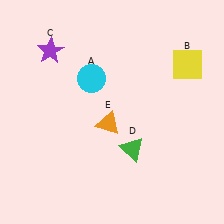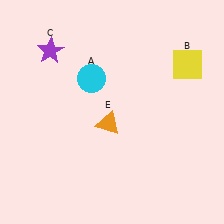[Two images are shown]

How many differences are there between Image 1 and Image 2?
There is 1 difference between the two images.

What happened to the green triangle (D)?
The green triangle (D) was removed in Image 2. It was in the bottom-right area of Image 1.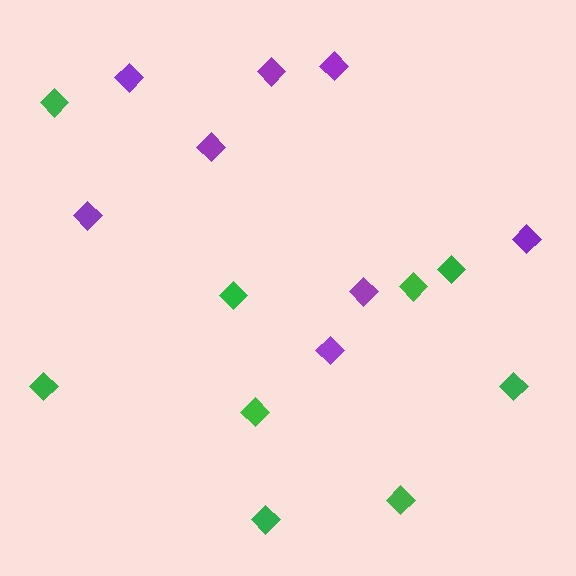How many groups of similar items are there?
There are 2 groups: one group of purple diamonds (8) and one group of green diamonds (9).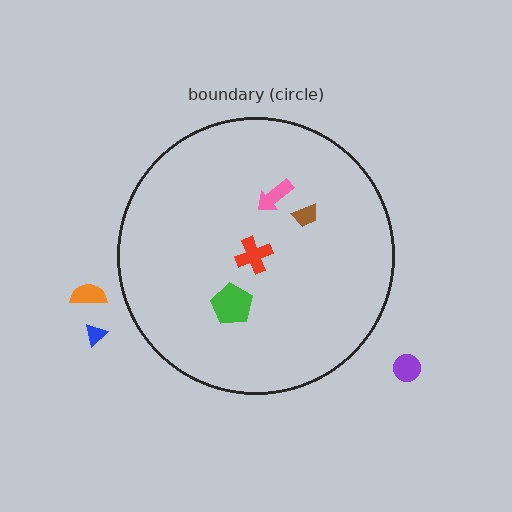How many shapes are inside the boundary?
4 inside, 3 outside.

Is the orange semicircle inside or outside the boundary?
Outside.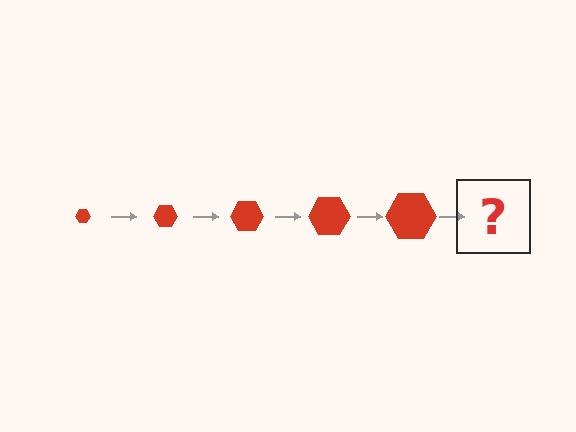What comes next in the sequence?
The next element should be a red hexagon, larger than the previous one.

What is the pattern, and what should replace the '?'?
The pattern is that the hexagon gets progressively larger each step. The '?' should be a red hexagon, larger than the previous one.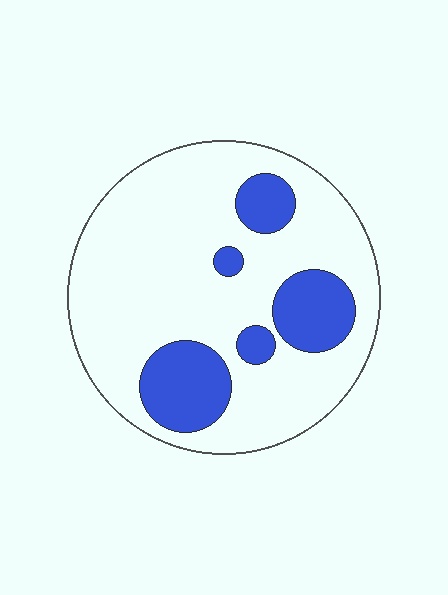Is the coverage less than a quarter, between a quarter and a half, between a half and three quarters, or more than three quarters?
Less than a quarter.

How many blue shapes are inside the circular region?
5.